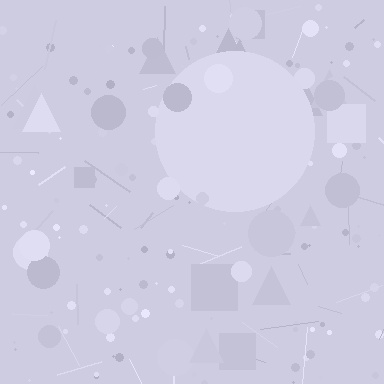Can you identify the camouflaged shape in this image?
The camouflaged shape is a circle.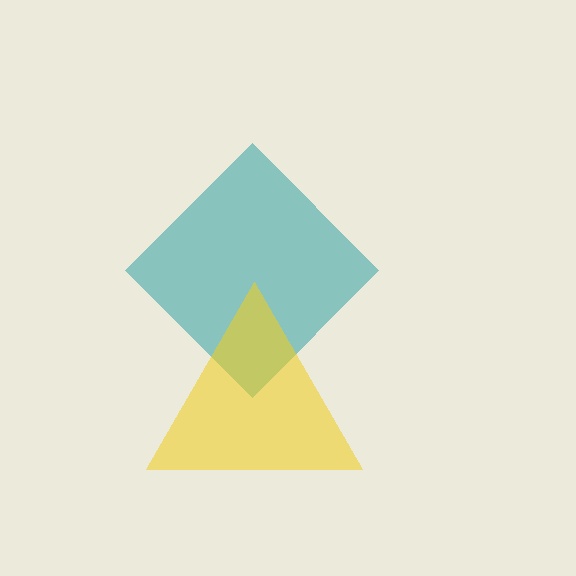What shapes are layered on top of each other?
The layered shapes are: a teal diamond, a yellow triangle.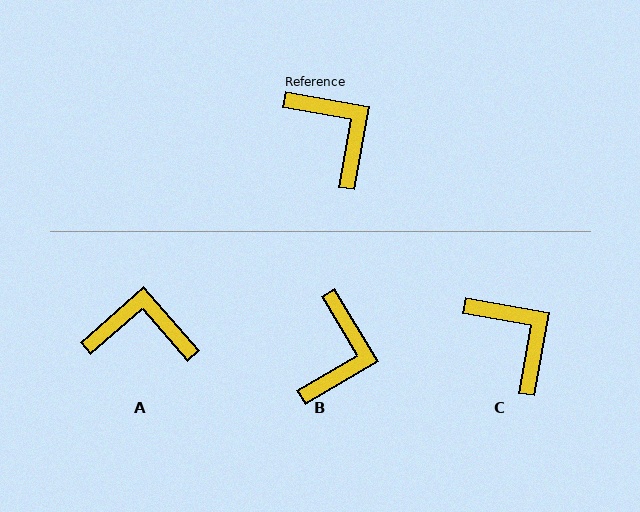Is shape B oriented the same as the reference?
No, it is off by about 49 degrees.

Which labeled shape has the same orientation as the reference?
C.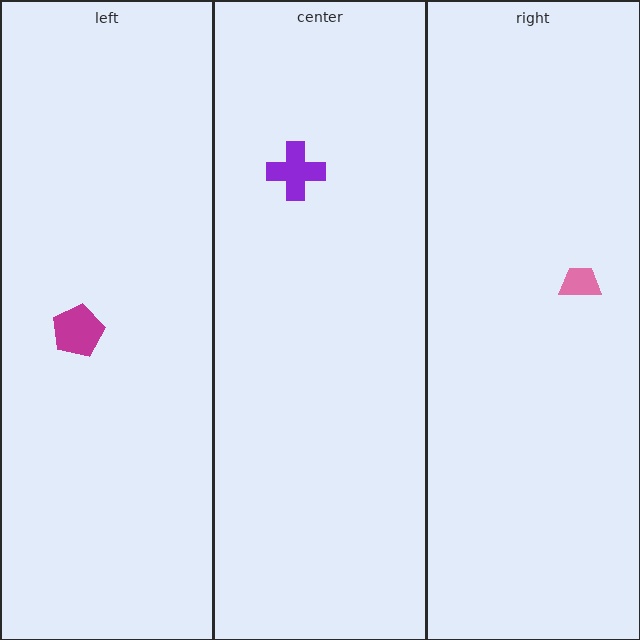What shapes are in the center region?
The purple cross.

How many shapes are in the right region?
1.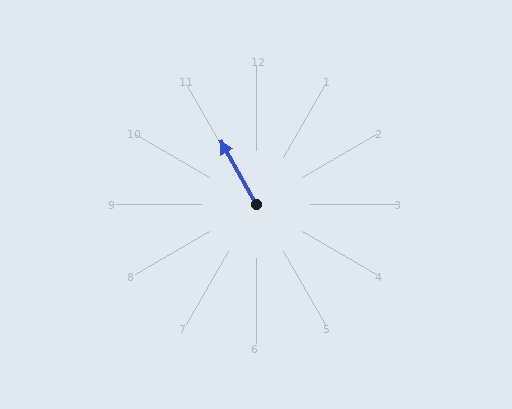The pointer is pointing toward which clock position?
Roughly 11 o'clock.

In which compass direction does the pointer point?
Northwest.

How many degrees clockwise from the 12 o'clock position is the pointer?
Approximately 331 degrees.